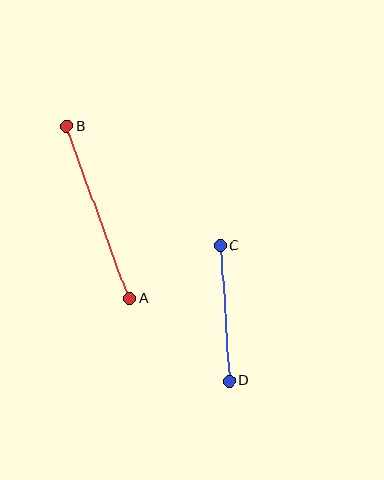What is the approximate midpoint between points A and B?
The midpoint is at approximately (98, 212) pixels.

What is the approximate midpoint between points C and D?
The midpoint is at approximately (225, 313) pixels.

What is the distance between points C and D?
The distance is approximately 136 pixels.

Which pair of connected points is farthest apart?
Points A and B are farthest apart.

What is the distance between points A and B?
The distance is approximately 183 pixels.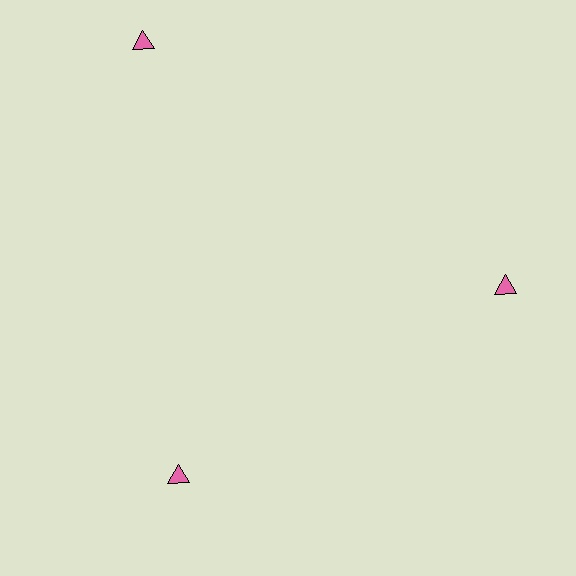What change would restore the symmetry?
The symmetry would be restored by moving it inward, back onto the ring so that all 3 triangles sit at equal angles and equal distance from the center.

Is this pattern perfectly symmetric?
No. The 3 pink triangles are arranged in a ring, but one element near the 11 o'clock position is pushed outward from the center, breaking the 3-fold rotational symmetry.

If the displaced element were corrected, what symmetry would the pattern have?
It would have 3-fold rotational symmetry — the pattern would map onto itself every 120 degrees.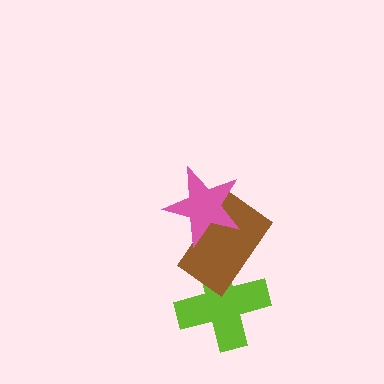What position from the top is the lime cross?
The lime cross is 3rd from the top.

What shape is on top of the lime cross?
The brown rectangle is on top of the lime cross.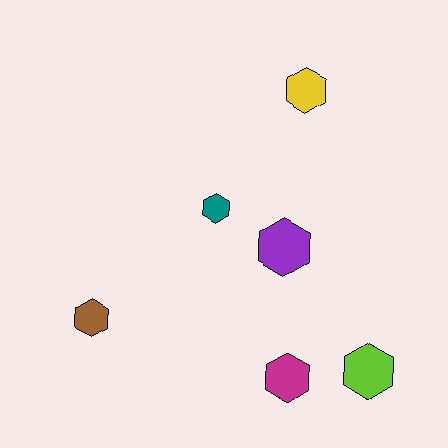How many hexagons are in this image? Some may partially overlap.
There are 6 hexagons.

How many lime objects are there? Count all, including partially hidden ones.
There is 1 lime object.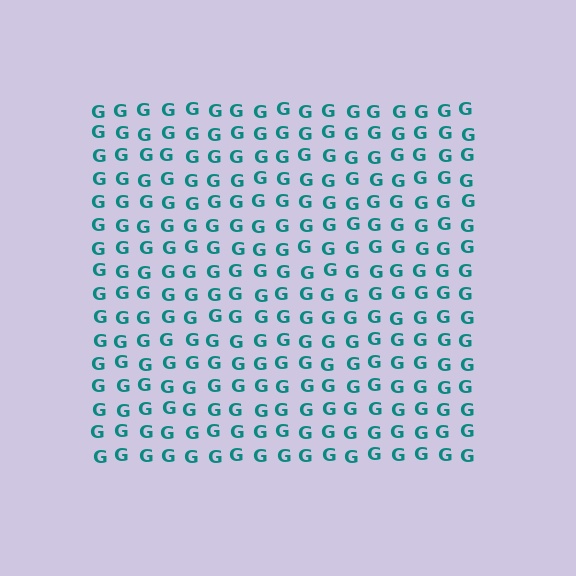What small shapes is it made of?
It is made of small letter G's.